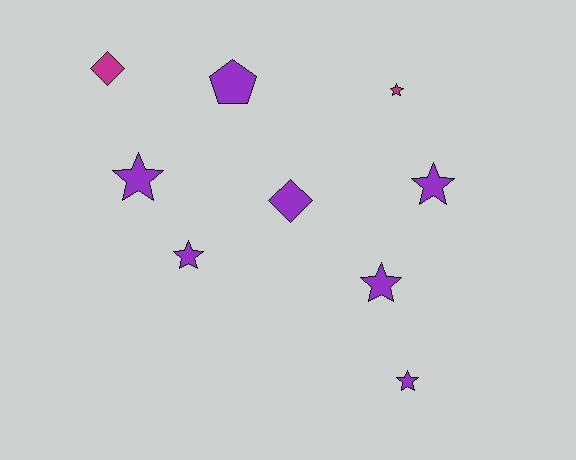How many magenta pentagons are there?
There are no magenta pentagons.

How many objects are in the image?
There are 9 objects.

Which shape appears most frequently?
Star, with 6 objects.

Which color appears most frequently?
Purple, with 7 objects.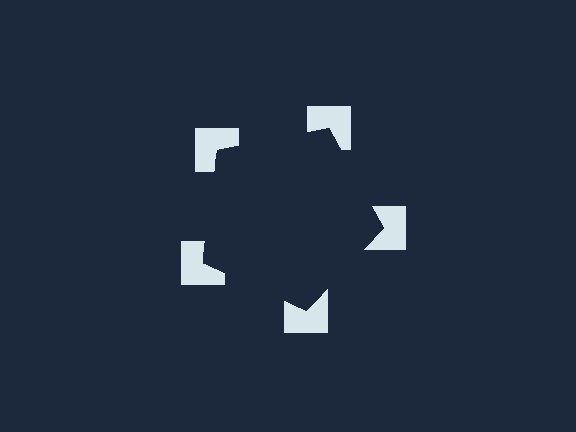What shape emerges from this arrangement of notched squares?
An illusory pentagon — its edges are inferred from the aligned wedge cuts in the notched squares, not physically drawn.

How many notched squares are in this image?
There are 5 — one at each vertex of the illusory pentagon.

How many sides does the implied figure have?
5 sides.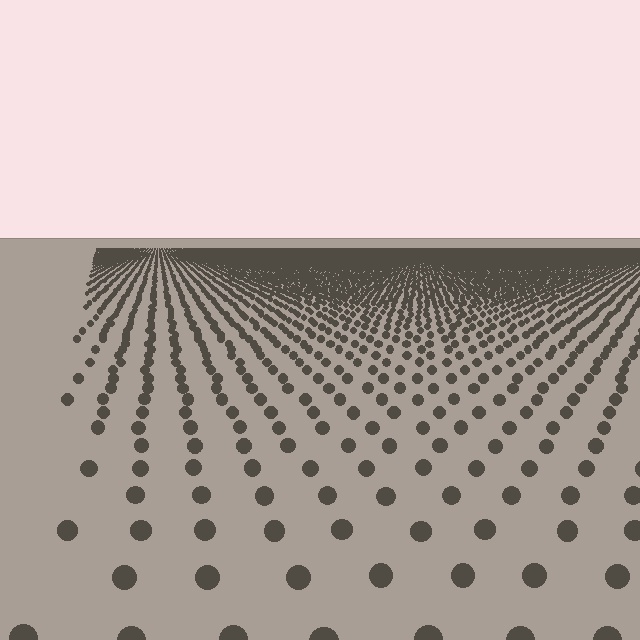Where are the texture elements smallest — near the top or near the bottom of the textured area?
Near the top.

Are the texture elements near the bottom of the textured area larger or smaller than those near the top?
Larger. Near the bottom, elements are closer to the viewer and appear at a bigger on-screen size.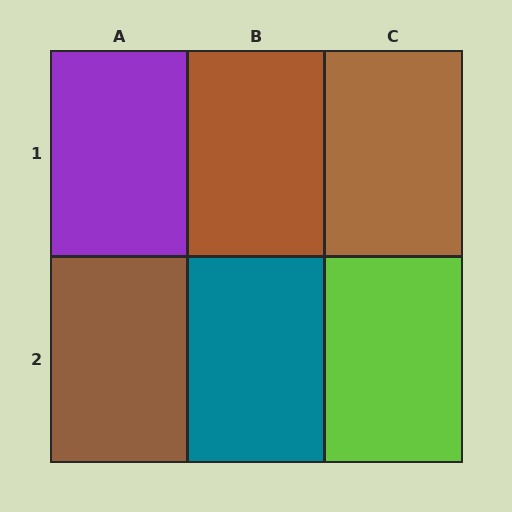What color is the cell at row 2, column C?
Lime.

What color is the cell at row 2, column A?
Brown.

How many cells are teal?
1 cell is teal.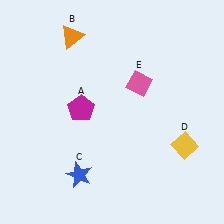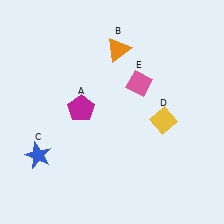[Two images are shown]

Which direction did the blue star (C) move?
The blue star (C) moved left.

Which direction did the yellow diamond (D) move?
The yellow diamond (D) moved up.